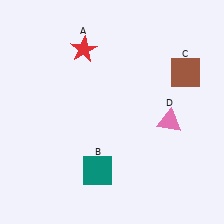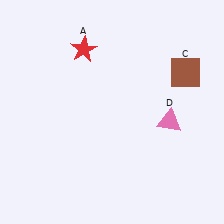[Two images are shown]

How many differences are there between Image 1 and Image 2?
There is 1 difference between the two images.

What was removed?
The teal square (B) was removed in Image 2.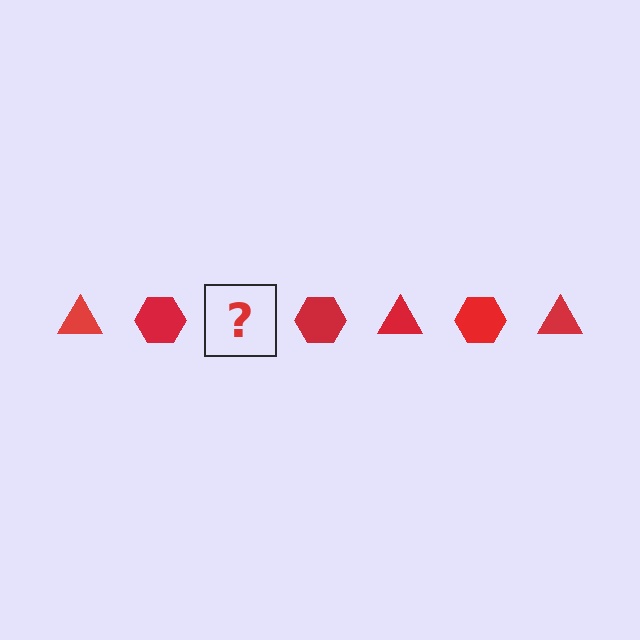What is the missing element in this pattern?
The missing element is a red triangle.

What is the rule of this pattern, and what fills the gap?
The rule is that the pattern cycles through triangle, hexagon shapes in red. The gap should be filled with a red triangle.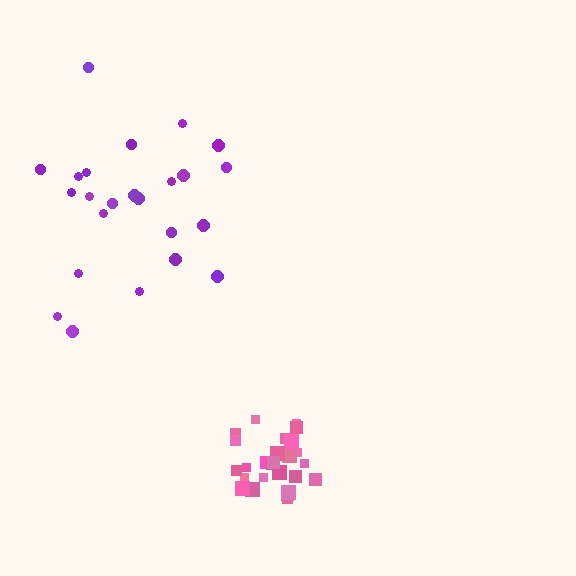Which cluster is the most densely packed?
Pink.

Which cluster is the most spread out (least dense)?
Purple.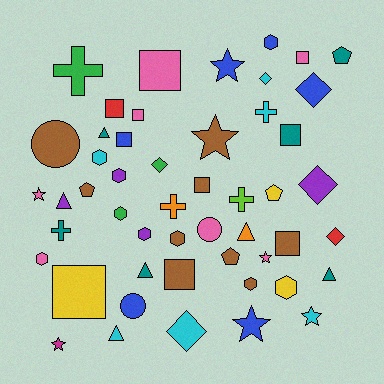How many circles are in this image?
There are 3 circles.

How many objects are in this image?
There are 50 objects.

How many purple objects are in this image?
There are 4 purple objects.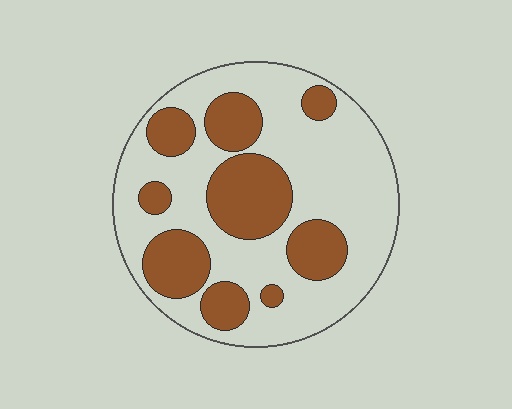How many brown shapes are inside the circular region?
9.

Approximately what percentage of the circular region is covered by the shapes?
Approximately 35%.